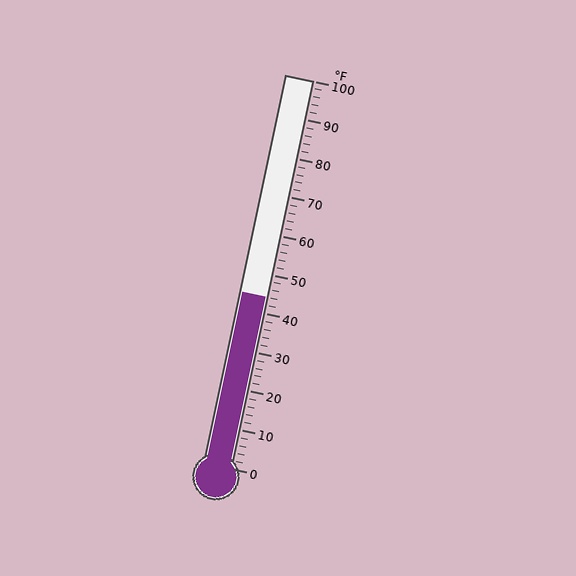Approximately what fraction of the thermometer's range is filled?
The thermometer is filled to approximately 45% of its range.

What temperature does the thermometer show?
The thermometer shows approximately 44°F.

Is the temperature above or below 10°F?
The temperature is above 10°F.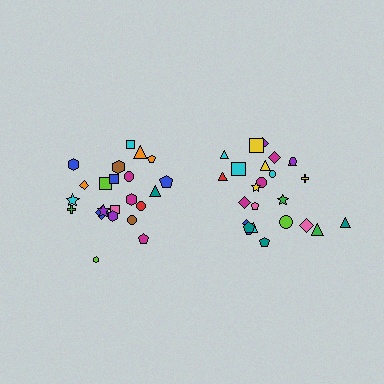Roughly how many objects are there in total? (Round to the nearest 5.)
Roughly 45 objects in total.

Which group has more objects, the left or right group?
The right group.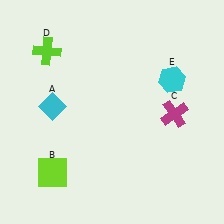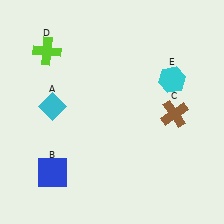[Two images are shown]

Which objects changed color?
B changed from lime to blue. C changed from magenta to brown.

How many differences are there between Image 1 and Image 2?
There are 2 differences between the two images.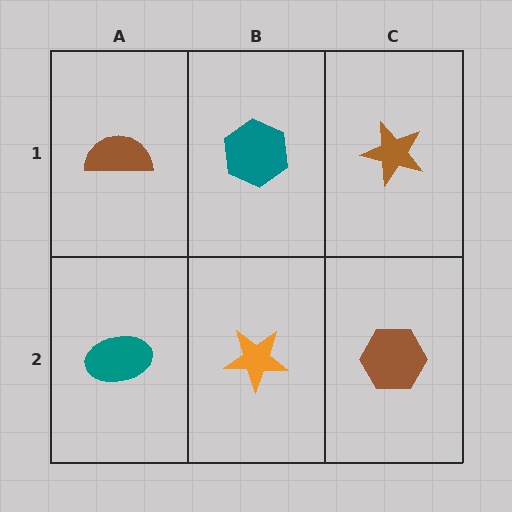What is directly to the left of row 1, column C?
A teal hexagon.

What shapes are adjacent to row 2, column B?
A teal hexagon (row 1, column B), a teal ellipse (row 2, column A), a brown hexagon (row 2, column C).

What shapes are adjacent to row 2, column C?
A brown star (row 1, column C), an orange star (row 2, column B).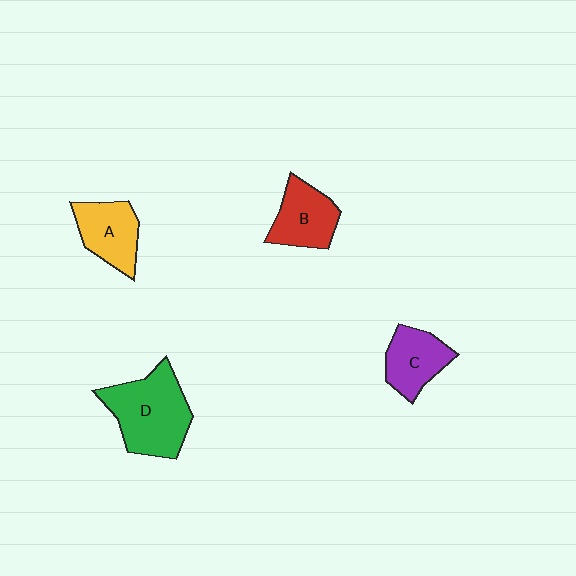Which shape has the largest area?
Shape D (green).